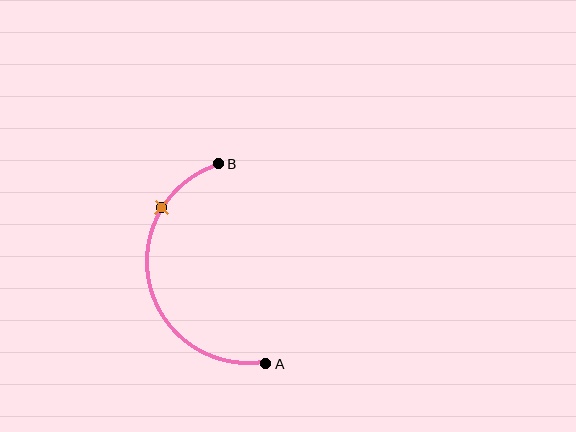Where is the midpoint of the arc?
The arc midpoint is the point on the curve farthest from the straight line joining A and B. It sits to the left of that line.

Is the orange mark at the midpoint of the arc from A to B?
No. The orange mark lies on the arc but is closer to endpoint B. The arc midpoint would be at the point on the curve equidistant along the arc from both A and B.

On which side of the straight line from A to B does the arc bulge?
The arc bulges to the left of the straight line connecting A and B.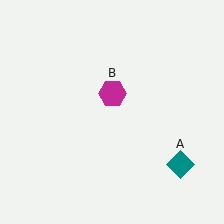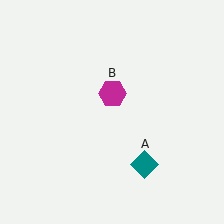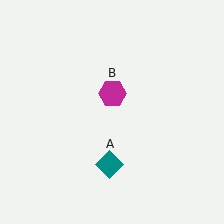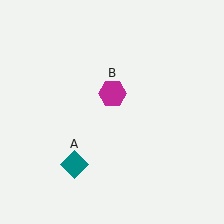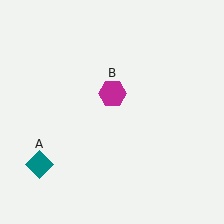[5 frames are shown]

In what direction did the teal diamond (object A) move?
The teal diamond (object A) moved left.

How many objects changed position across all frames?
1 object changed position: teal diamond (object A).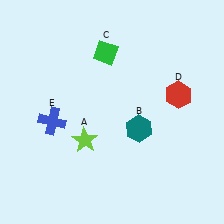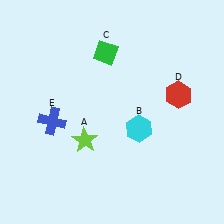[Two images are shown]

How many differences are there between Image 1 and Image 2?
There is 1 difference between the two images.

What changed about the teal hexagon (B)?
In Image 1, B is teal. In Image 2, it changed to cyan.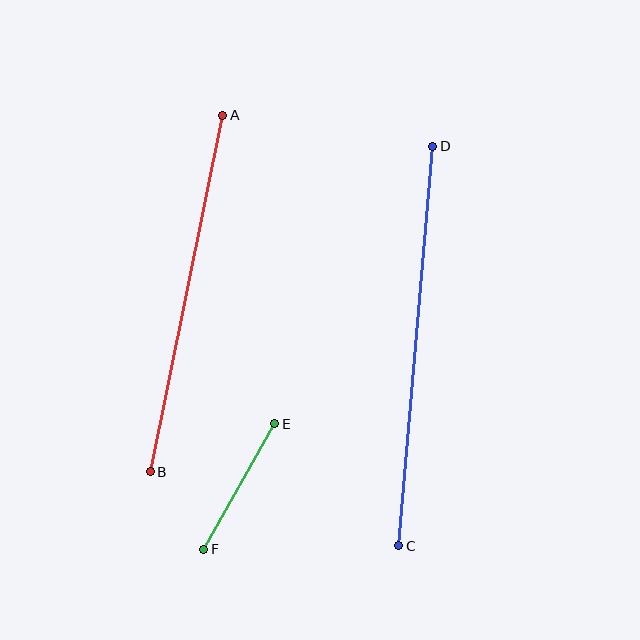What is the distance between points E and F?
The distance is approximately 144 pixels.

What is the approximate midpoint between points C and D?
The midpoint is at approximately (416, 346) pixels.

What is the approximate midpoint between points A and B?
The midpoint is at approximately (186, 293) pixels.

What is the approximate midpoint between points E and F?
The midpoint is at approximately (239, 487) pixels.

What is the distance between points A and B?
The distance is approximately 363 pixels.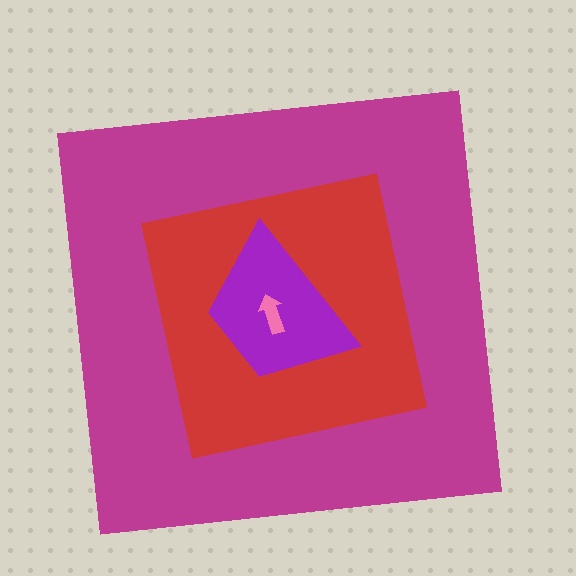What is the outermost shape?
The magenta square.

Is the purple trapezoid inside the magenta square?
Yes.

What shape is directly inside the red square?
The purple trapezoid.